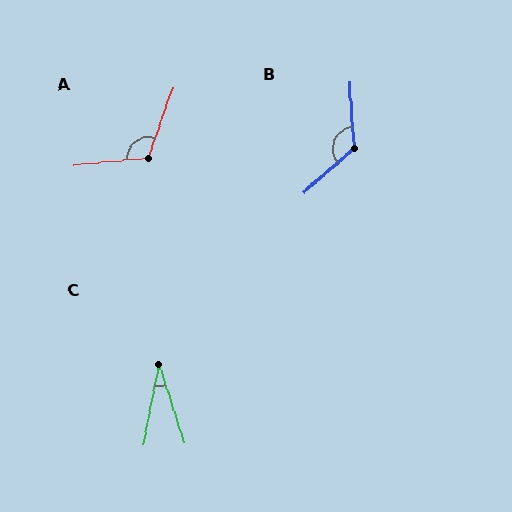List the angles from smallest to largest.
C (29°), A (115°), B (127°).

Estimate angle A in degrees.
Approximately 115 degrees.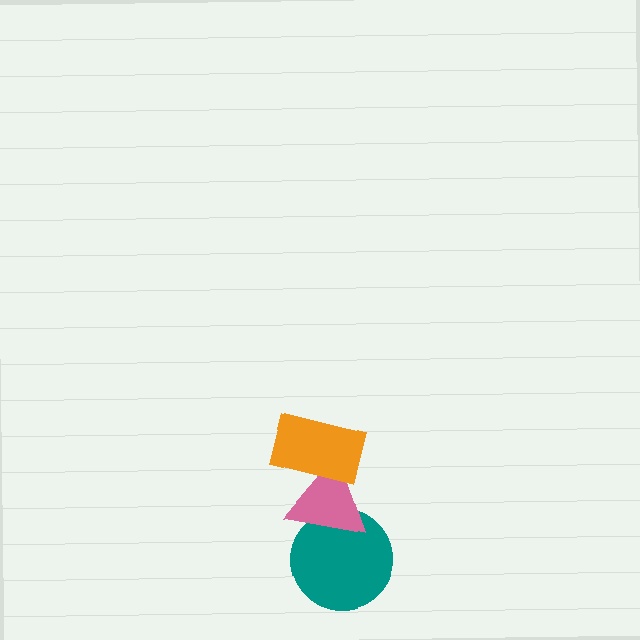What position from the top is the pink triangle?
The pink triangle is 2nd from the top.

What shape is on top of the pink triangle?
The orange rectangle is on top of the pink triangle.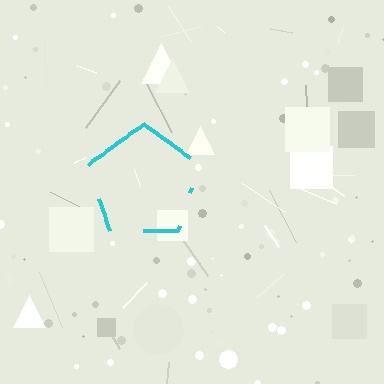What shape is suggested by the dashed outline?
The dashed outline suggests a pentagon.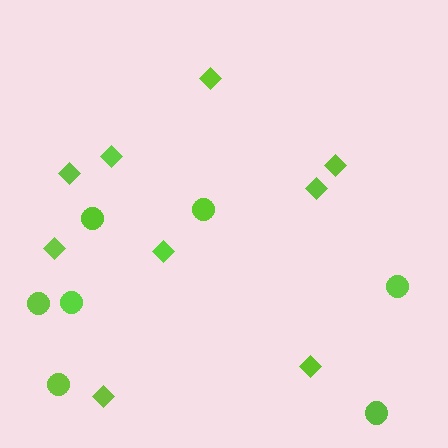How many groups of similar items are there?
There are 2 groups: one group of diamonds (9) and one group of circles (7).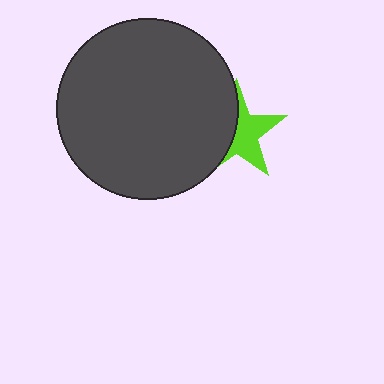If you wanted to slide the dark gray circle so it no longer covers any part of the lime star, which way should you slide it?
Slide it left — that is the most direct way to separate the two shapes.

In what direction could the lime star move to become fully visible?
The lime star could move right. That would shift it out from behind the dark gray circle entirely.